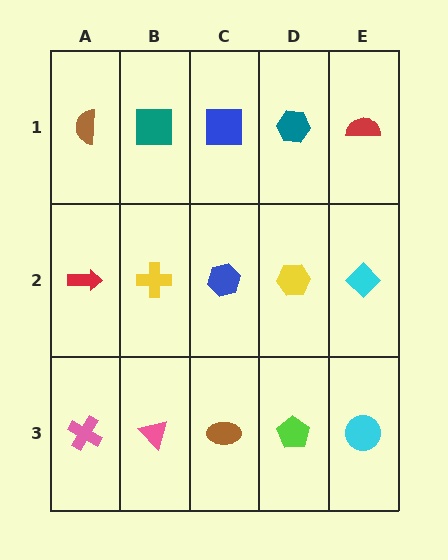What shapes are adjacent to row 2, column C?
A blue square (row 1, column C), a brown ellipse (row 3, column C), a yellow cross (row 2, column B), a yellow hexagon (row 2, column D).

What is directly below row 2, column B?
A pink triangle.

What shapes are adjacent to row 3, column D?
A yellow hexagon (row 2, column D), a brown ellipse (row 3, column C), a cyan circle (row 3, column E).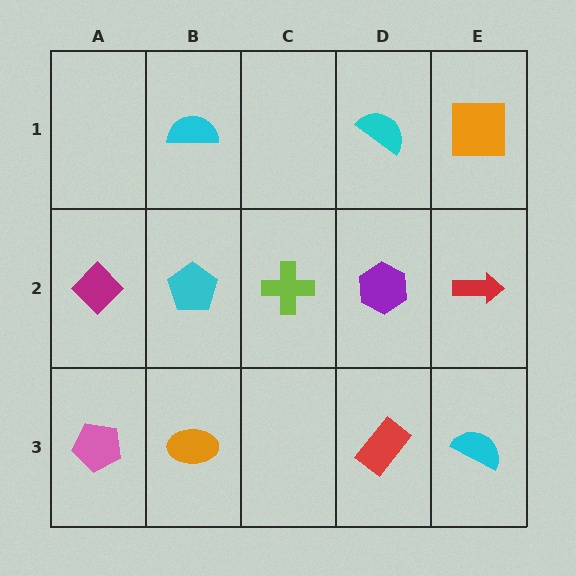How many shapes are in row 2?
5 shapes.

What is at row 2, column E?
A red arrow.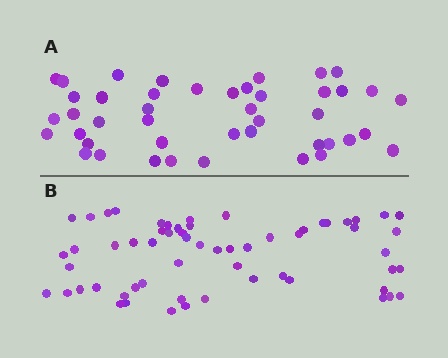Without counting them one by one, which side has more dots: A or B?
Region B (the bottom region) has more dots.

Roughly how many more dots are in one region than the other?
Region B has approximately 15 more dots than region A.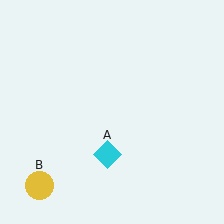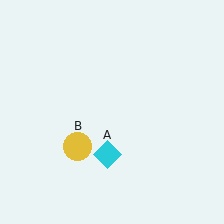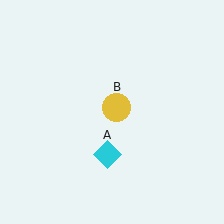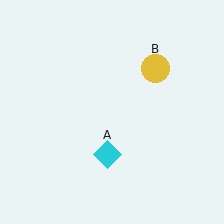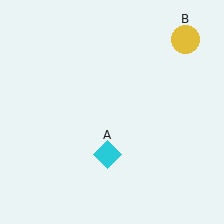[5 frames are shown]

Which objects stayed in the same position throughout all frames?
Cyan diamond (object A) remained stationary.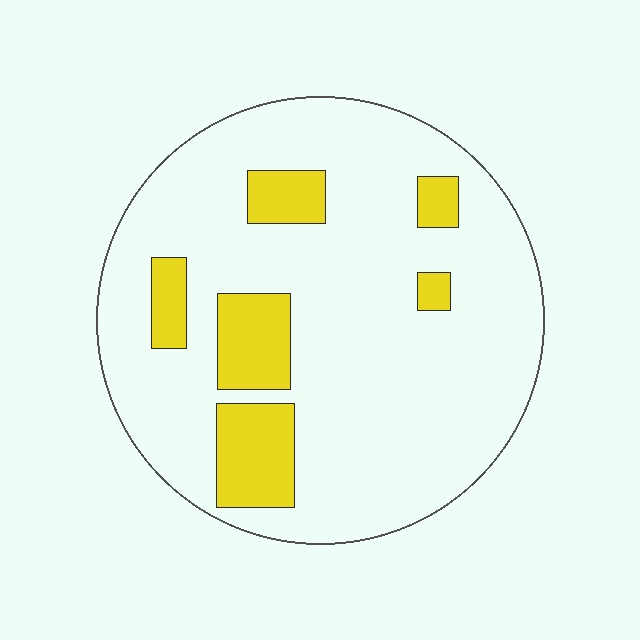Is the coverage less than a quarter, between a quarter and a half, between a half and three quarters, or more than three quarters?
Less than a quarter.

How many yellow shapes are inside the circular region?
6.